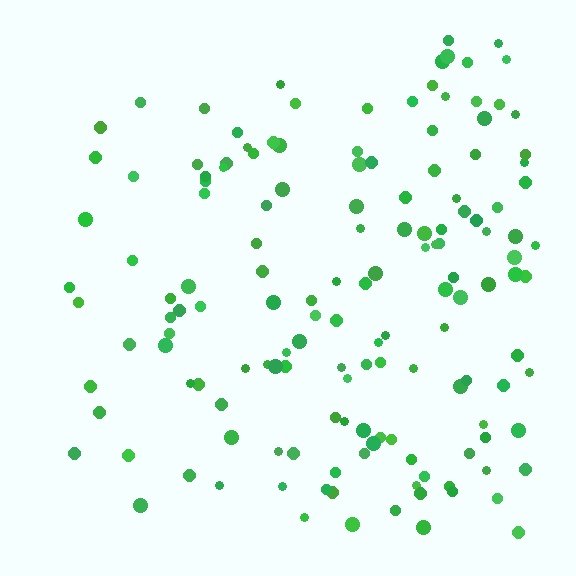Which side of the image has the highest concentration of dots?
The right.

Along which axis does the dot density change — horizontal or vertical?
Horizontal.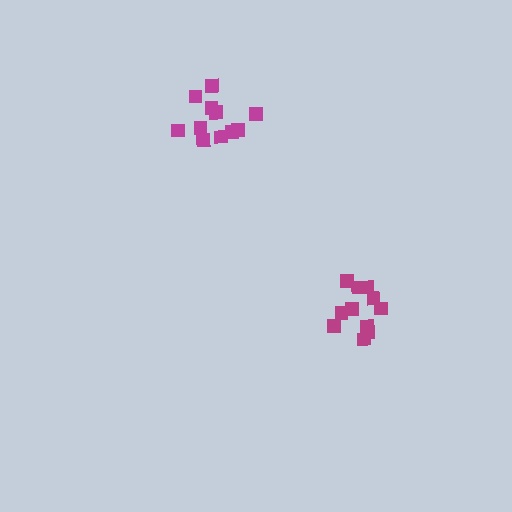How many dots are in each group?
Group 1: 11 dots, Group 2: 11 dots (22 total).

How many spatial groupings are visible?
There are 2 spatial groupings.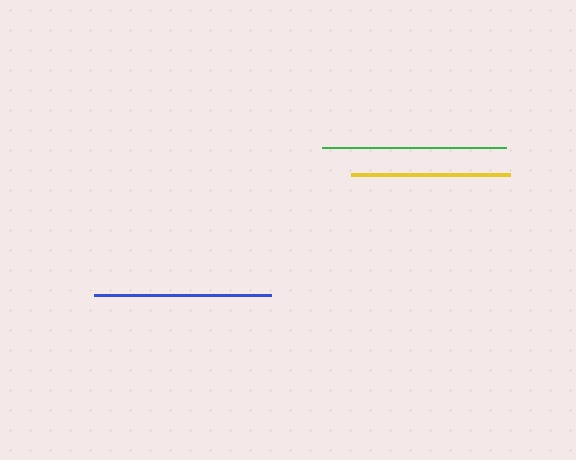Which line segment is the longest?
The green line is the longest at approximately 185 pixels.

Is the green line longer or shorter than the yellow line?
The green line is longer than the yellow line.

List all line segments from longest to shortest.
From longest to shortest: green, blue, yellow.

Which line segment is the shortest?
The yellow line is the shortest at approximately 159 pixels.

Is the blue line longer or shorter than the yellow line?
The blue line is longer than the yellow line.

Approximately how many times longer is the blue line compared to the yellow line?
The blue line is approximately 1.1 times the length of the yellow line.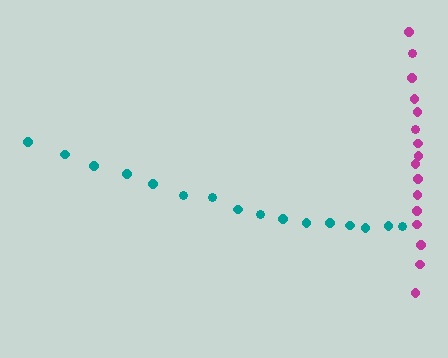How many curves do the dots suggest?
There are 2 distinct paths.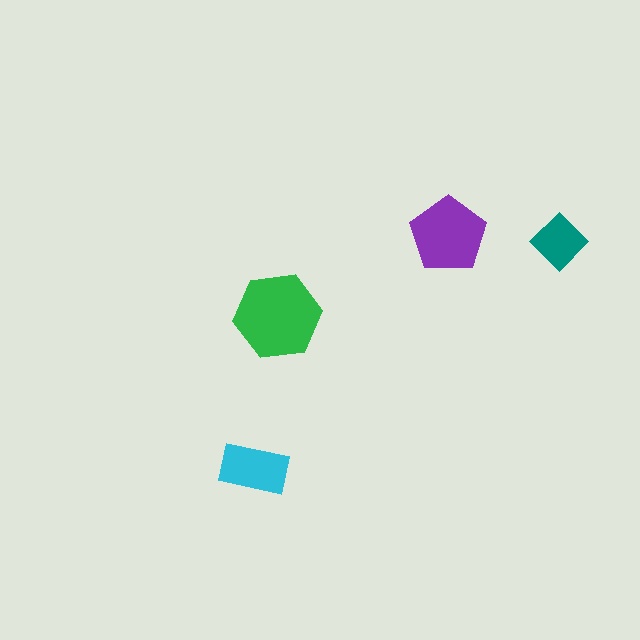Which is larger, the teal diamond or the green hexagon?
The green hexagon.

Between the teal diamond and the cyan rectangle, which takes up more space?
The cyan rectangle.